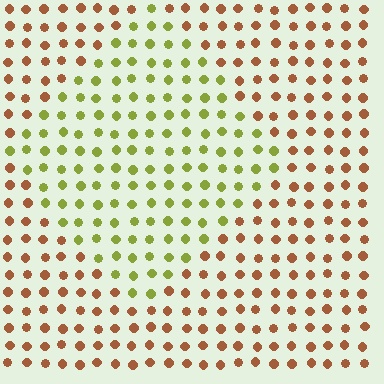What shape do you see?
I see a diamond.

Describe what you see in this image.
The image is filled with small brown elements in a uniform arrangement. A diamond-shaped region is visible where the elements are tinted to a slightly different hue, forming a subtle color boundary.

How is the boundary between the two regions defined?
The boundary is defined purely by a slight shift in hue (about 57 degrees). Spacing, size, and orientation are identical on both sides.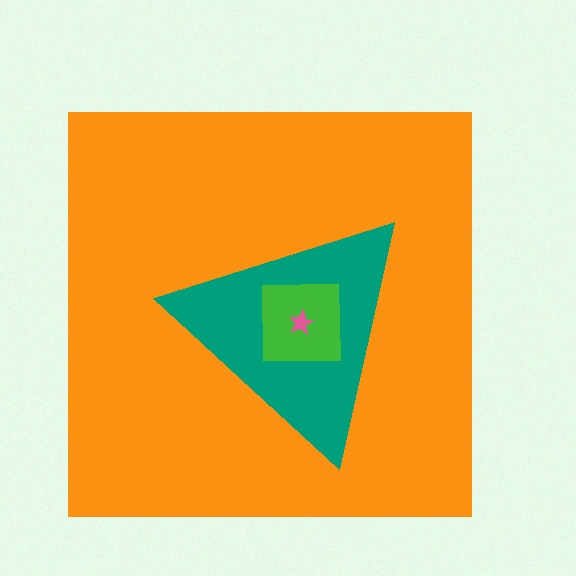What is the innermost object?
The pink star.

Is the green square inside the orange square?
Yes.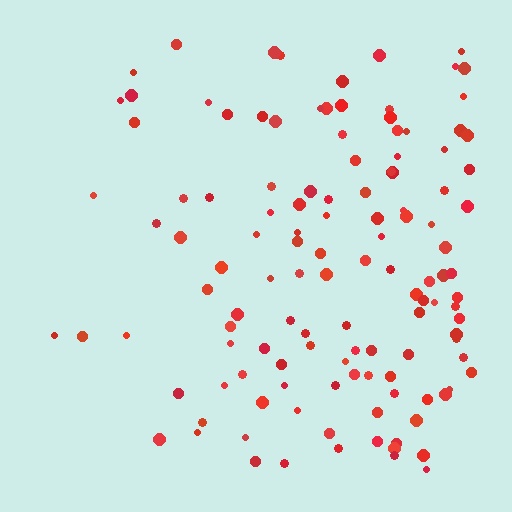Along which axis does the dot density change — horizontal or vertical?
Horizontal.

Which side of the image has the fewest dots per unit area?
The left.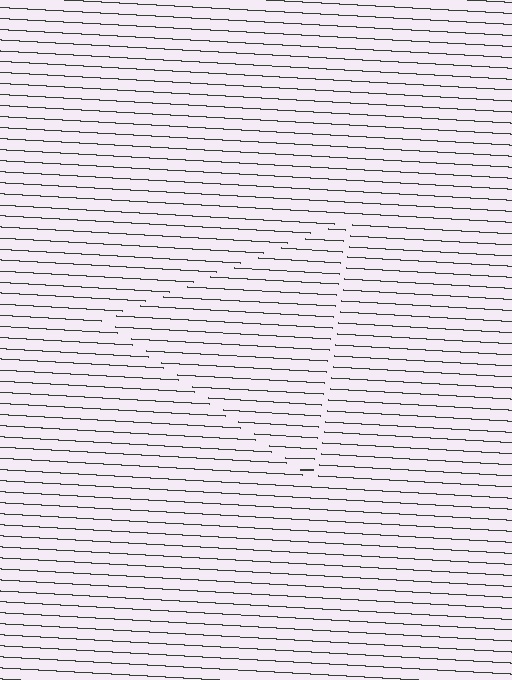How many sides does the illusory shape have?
3 sides — the line-ends trace a triangle.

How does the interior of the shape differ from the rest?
The interior of the shape contains the same grating, shifted by half a period — the contour is defined by the phase discontinuity where line-ends from the inner and outer gratings abut.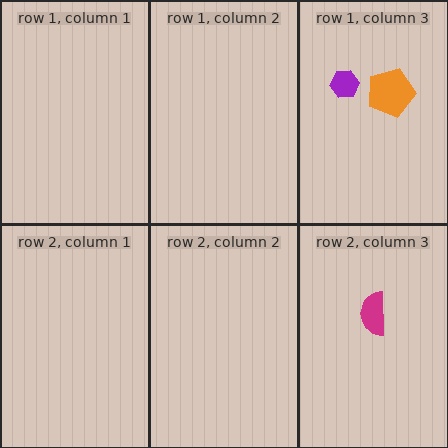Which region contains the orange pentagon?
The row 1, column 3 region.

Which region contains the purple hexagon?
The row 1, column 3 region.